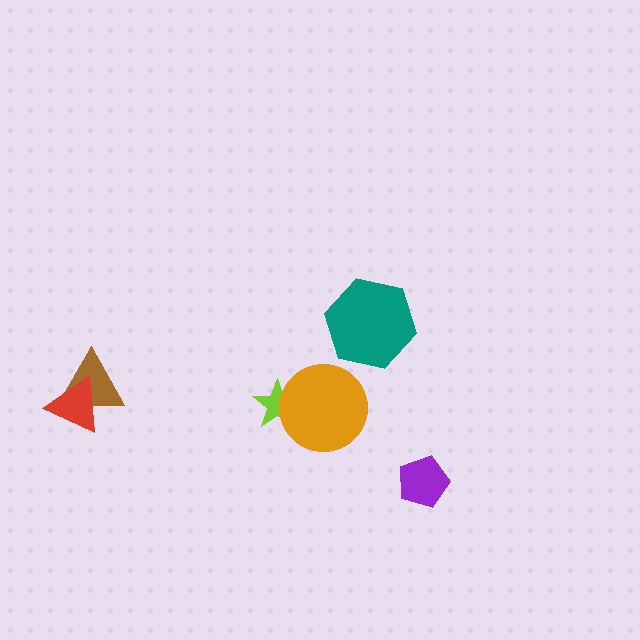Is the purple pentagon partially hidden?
No, no other shape covers it.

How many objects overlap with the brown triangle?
1 object overlaps with the brown triangle.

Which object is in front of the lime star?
The orange circle is in front of the lime star.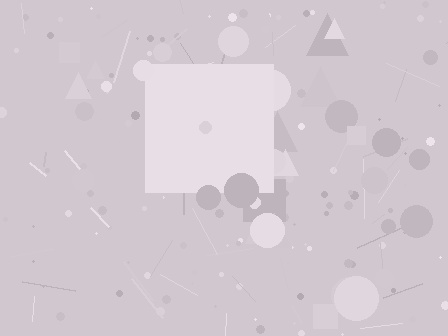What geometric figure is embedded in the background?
A square is embedded in the background.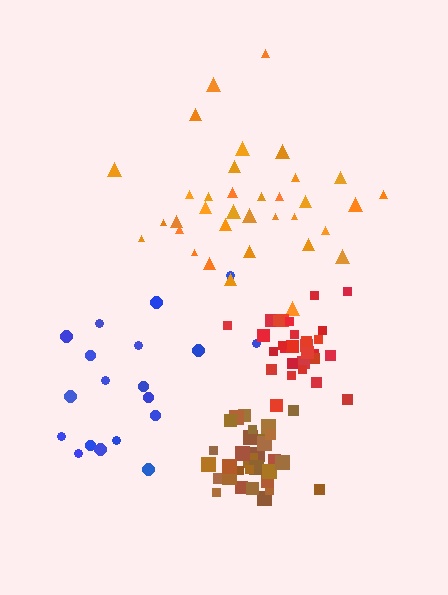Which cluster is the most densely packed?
Red.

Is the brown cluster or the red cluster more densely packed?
Red.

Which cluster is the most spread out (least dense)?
Blue.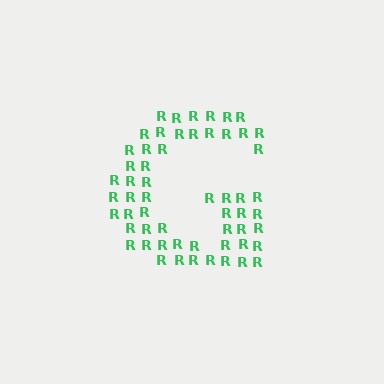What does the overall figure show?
The overall figure shows the letter G.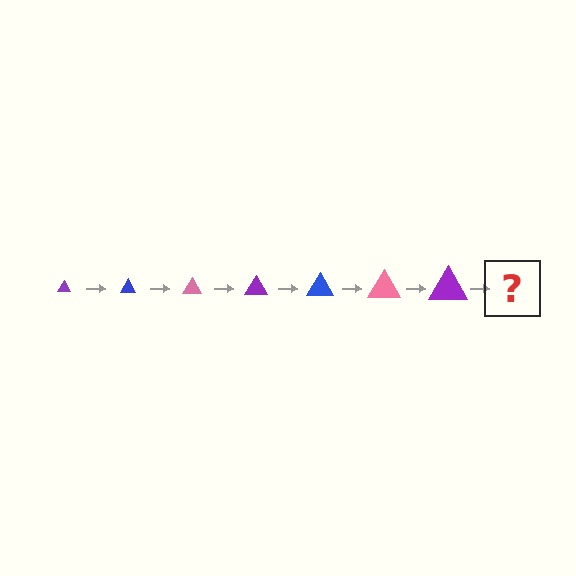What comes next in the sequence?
The next element should be a blue triangle, larger than the previous one.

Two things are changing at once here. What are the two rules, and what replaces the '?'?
The two rules are that the triangle grows larger each step and the color cycles through purple, blue, and pink. The '?' should be a blue triangle, larger than the previous one.